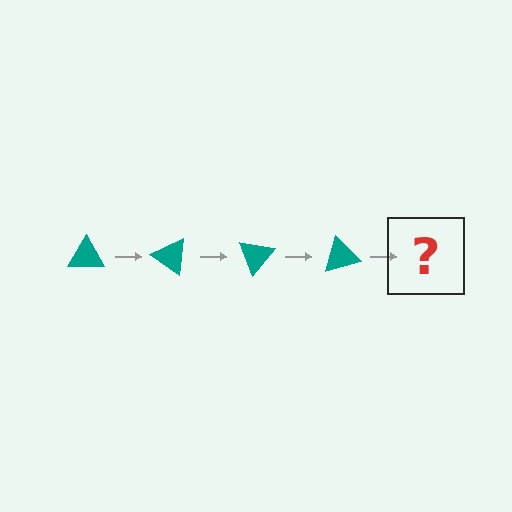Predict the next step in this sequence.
The next step is a teal triangle rotated 140 degrees.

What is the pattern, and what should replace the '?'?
The pattern is that the triangle rotates 35 degrees each step. The '?' should be a teal triangle rotated 140 degrees.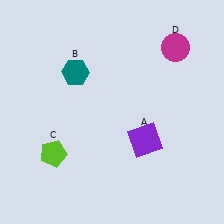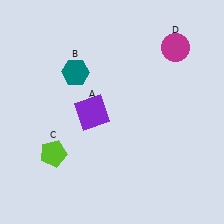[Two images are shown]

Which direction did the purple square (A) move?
The purple square (A) moved left.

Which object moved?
The purple square (A) moved left.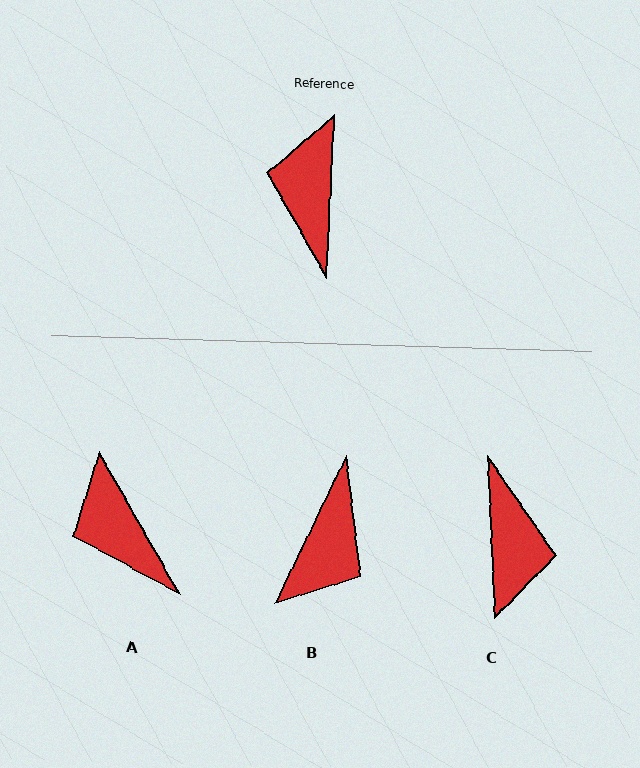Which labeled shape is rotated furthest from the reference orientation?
C, about 175 degrees away.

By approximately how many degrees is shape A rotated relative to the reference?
Approximately 32 degrees counter-clockwise.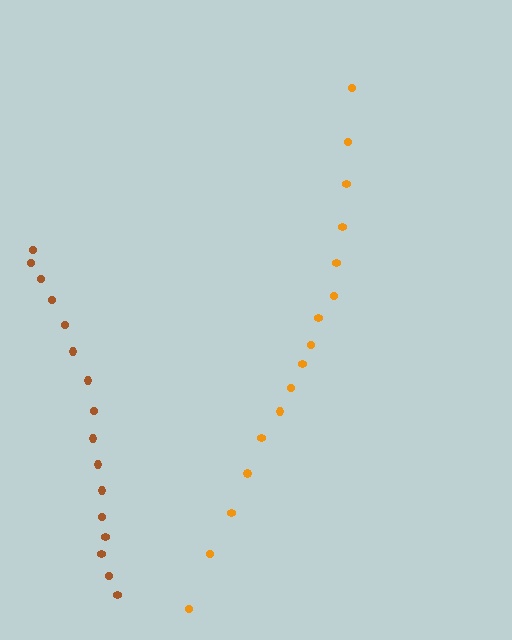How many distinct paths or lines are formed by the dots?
There are 2 distinct paths.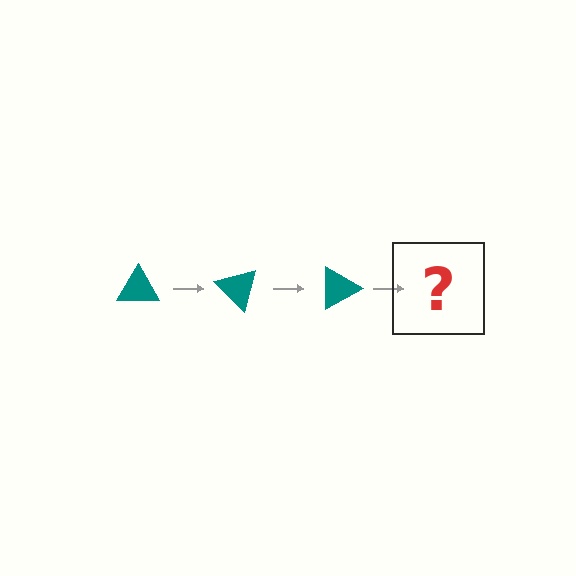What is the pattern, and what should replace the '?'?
The pattern is that the triangle rotates 45 degrees each step. The '?' should be a teal triangle rotated 135 degrees.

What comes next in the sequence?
The next element should be a teal triangle rotated 135 degrees.